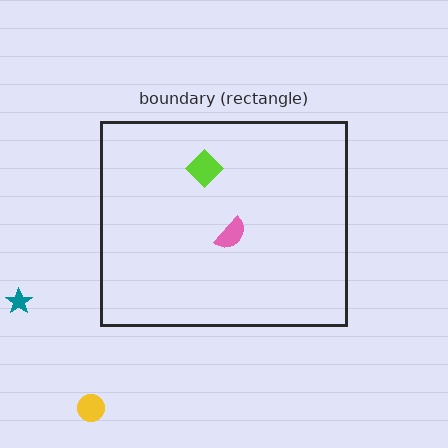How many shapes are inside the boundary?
2 inside, 2 outside.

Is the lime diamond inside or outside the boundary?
Inside.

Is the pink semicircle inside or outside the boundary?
Inside.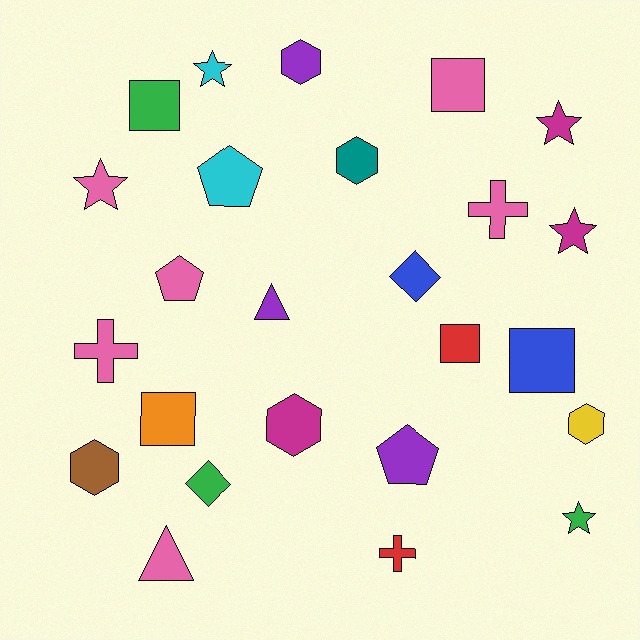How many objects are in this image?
There are 25 objects.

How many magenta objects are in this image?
There are 3 magenta objects.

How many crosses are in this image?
There are 3 crosses.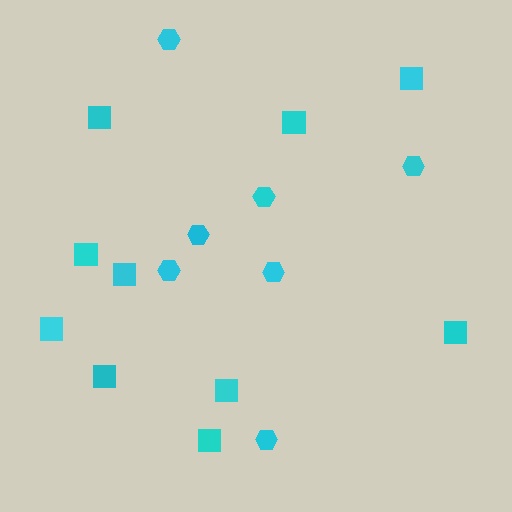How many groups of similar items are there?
There are 2 groups: one group of hexagons (7) and one group of squares (10).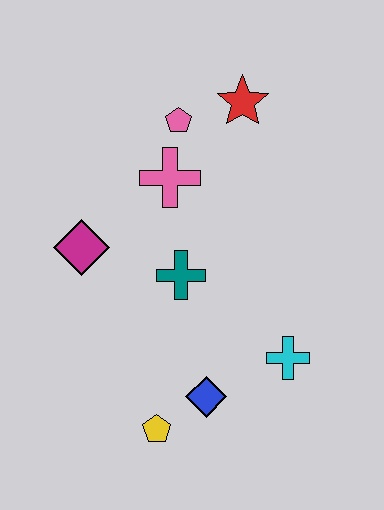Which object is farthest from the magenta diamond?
The cyan cross is farthest from the magenta diamond.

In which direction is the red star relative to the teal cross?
The red star is above the teal cross.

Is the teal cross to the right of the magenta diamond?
Yes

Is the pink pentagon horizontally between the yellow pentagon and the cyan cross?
Yes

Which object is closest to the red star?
The pink pentagon is closest to the red star.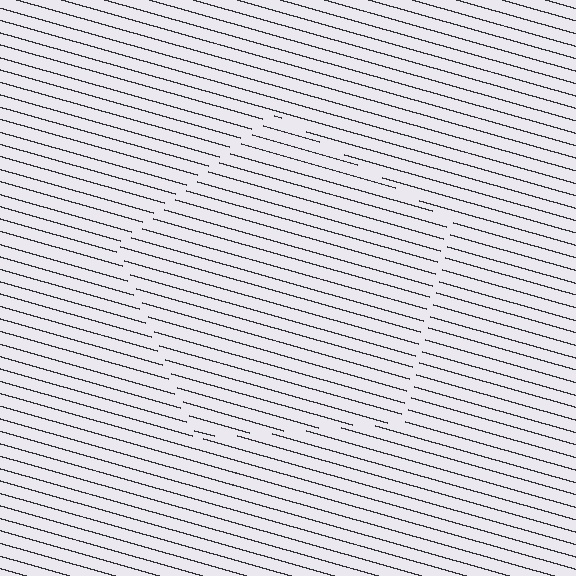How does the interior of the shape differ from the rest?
The interior of the shape contains the same grating, shifted by half a period — the contour is defined by the phase discontinuity where line-ends from the inner and outer gratings abut.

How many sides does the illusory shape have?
5 sides — the line-ends trace a pentagon.